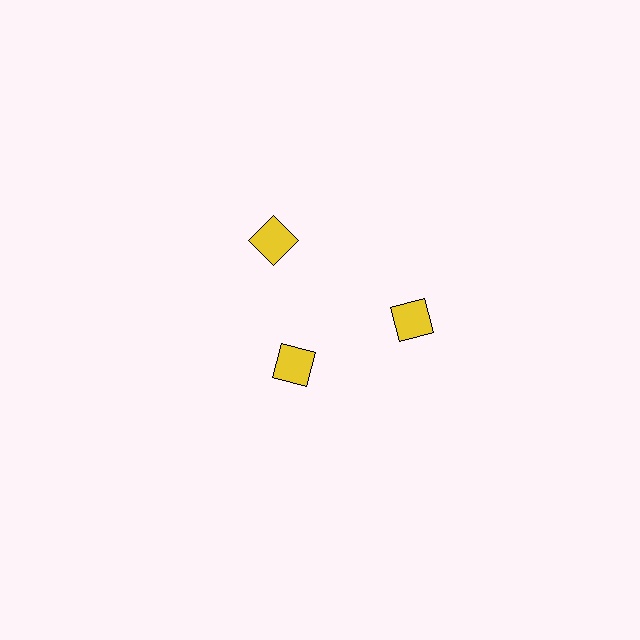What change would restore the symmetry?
The symmetry would be restored by moving it outward, back onto the ring so that all 3 diamonds sit at equal angles and equal distance from the center.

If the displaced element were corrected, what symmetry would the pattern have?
It would have 3-fold rotational symmetry — the pattern would map onto itself every 120 degrees.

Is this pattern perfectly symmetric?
No. The 3 yellow diamonds are arranged in a ring, but one element near the 7 o'clock position is pulled inward toward the center, breaking the 3-fold rotational symmetry.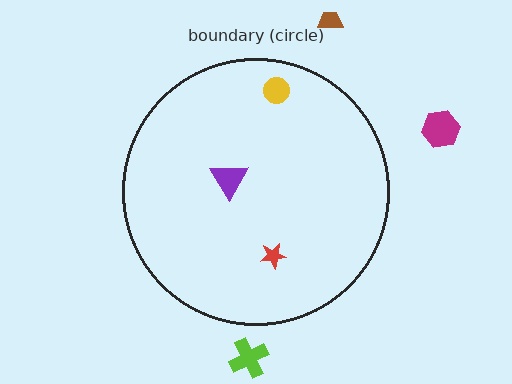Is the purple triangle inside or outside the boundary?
Inside.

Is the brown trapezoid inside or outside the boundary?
Outside.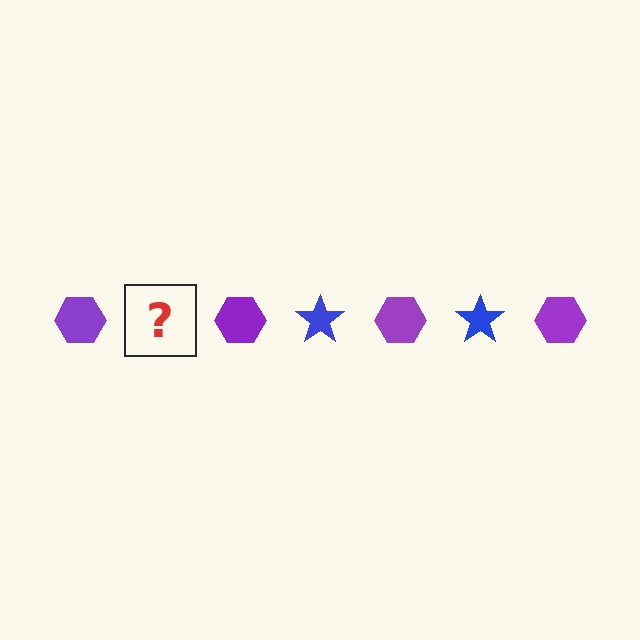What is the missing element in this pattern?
The missing element is a blue star.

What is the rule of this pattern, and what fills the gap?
The rule is that the pattern alternates between purple hexagon and blue star. The gap should be filled with a blue star.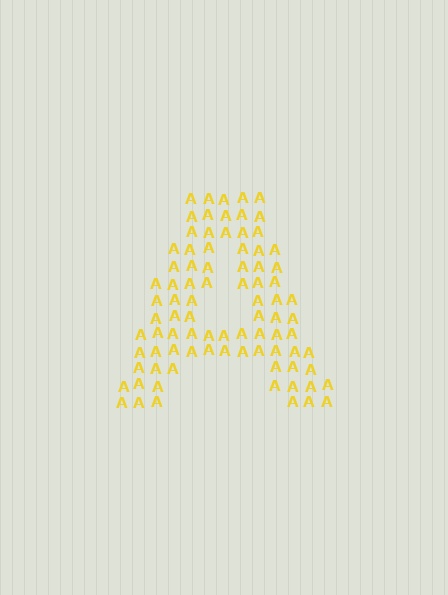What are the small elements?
The small elements are letter A's.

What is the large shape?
The large shape is the letter A.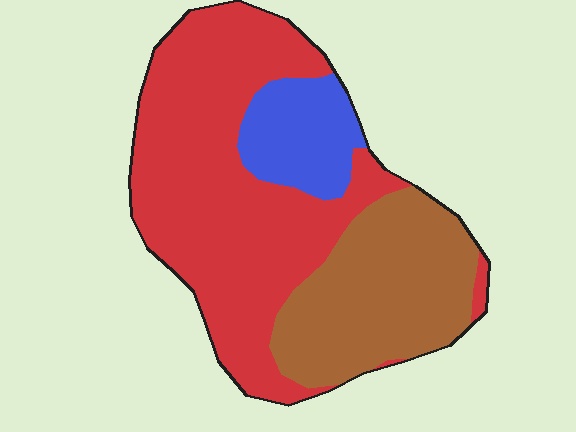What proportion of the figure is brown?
Brown takes up between a sixth and a third of the figure.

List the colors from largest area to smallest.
From largest to smallest: red, brown, blue.